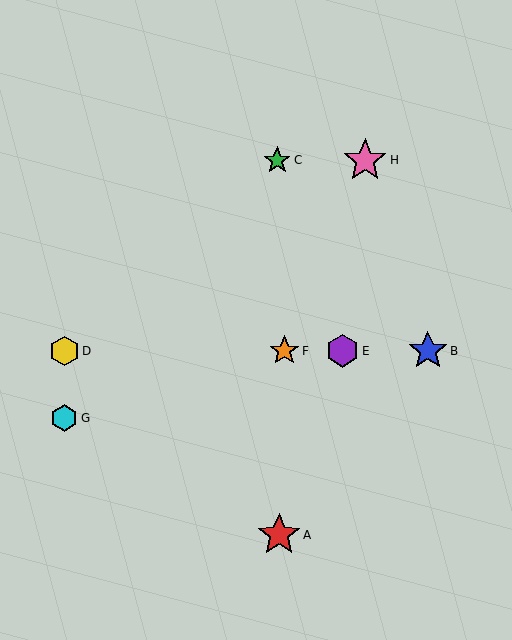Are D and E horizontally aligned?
Yes, both are at y≈351.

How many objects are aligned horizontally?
4 objects (B, D, E, F) are aligned horizontally.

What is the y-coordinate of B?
Object B is at y≈351.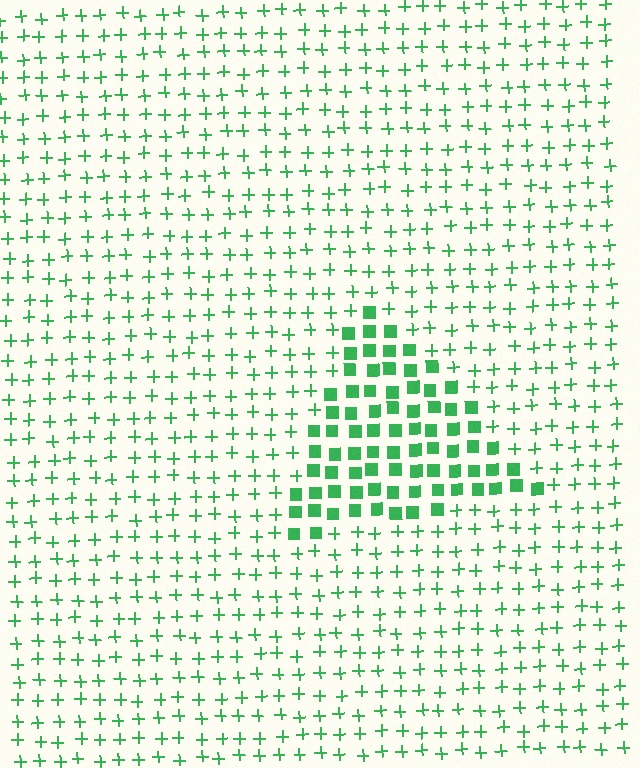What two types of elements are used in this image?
The image uses squares inside the triangle region and plus signs outside it.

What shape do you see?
I see a triangle.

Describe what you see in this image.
The image is filled with small green elements arranged in a uniform grid. A triangle-shaped region contains squares, while the surrounding area contains plus signs. The boundary is defined purely by the change in element shape.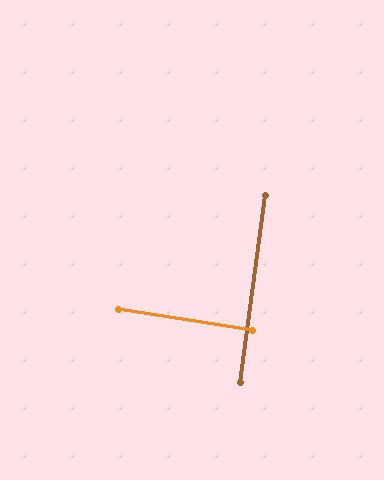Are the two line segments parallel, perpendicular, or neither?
Perpendicular — they meet at approximately 89°.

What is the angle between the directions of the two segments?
Approximately 89 degrees.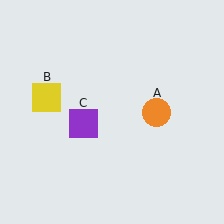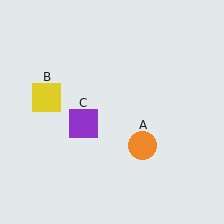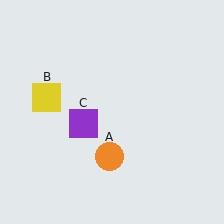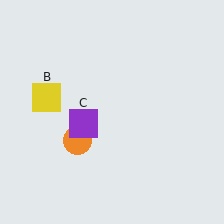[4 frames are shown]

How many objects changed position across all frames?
1 object changed position: orange circle (object A).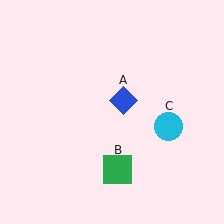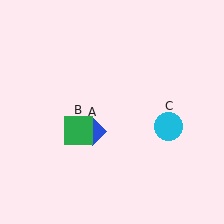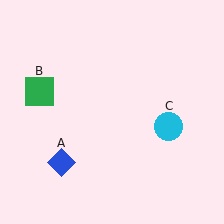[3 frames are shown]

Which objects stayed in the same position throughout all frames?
Cyan circle (object C) remained stationary.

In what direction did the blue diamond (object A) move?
The blue diamond (object A) moved down and to the left.